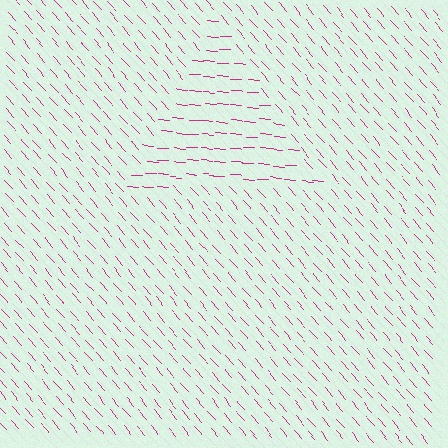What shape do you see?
I see a triangle.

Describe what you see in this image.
The image is filled with small magenta line segments. A triangle region in the image has lines oriented differently from the surrounding lines, creating a visible texture boundary.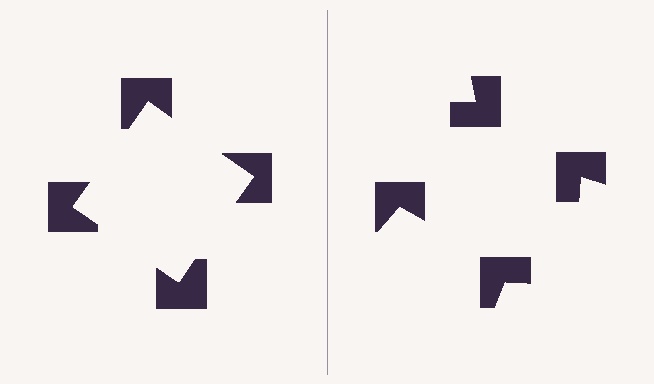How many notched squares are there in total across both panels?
8 — 4 on each side.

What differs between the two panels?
The notched squares are positioned identically on both sides; only the wedge orientations differ. On the left they align to a square; on the right they are misaligned.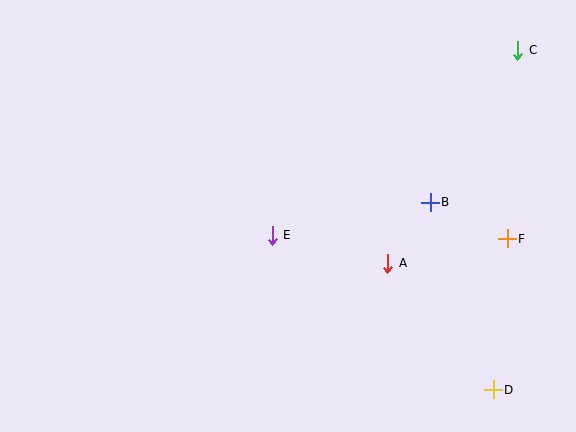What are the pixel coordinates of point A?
Point A is at (388, 263).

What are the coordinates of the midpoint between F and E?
The midpoint between F and E is at (390, 237).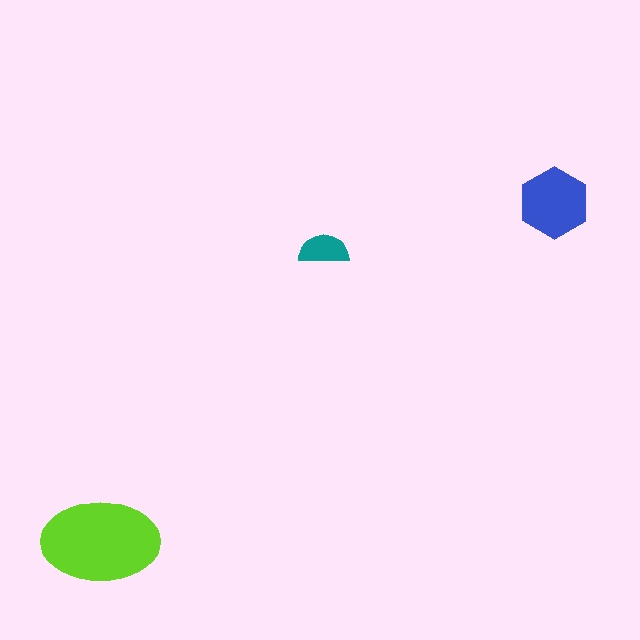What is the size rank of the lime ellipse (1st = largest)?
1st.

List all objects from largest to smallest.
The lime ellipse, the blue hexagon, the teal semicircle.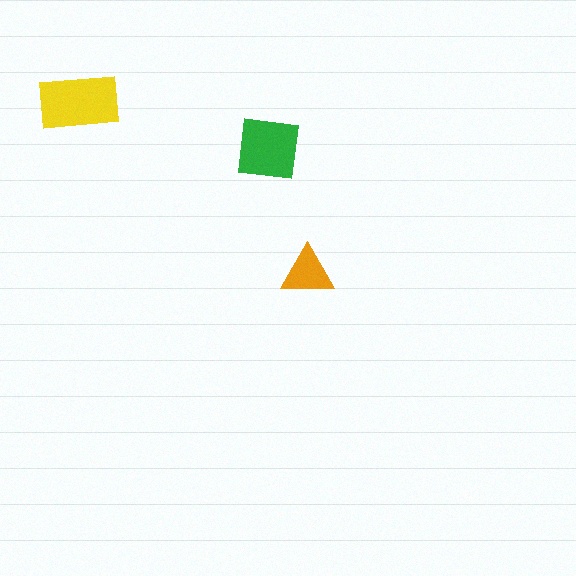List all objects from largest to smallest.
The yellow rectangle, the green square, the orange triangle.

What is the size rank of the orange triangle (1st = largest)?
3rd.